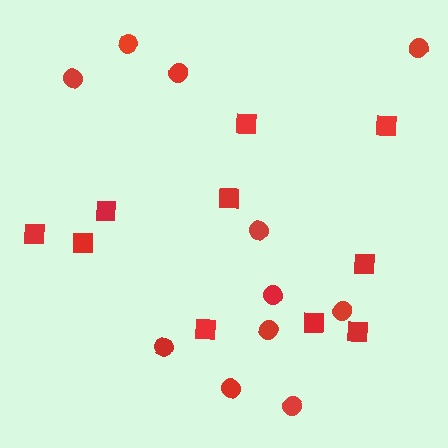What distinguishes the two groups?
There are 2 groups: one group of circles (11) and one group of squares (10).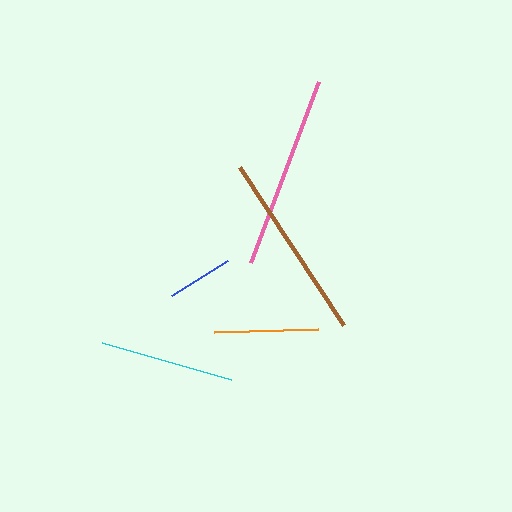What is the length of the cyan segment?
The cyan segment is approximately 134 pixels long.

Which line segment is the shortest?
The blue line is the shortest at approximately 66 pixels.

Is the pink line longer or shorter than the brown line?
The pink line is longer than the brown line.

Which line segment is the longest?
The pink line is the longest at approximately 193 pixels.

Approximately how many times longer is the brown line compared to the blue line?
The brown line is approximately 2.9 times the length of the blue line.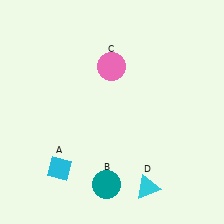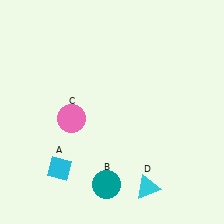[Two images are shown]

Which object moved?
The pink circle (C) moved down.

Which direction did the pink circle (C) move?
The pink circle (C) moved down.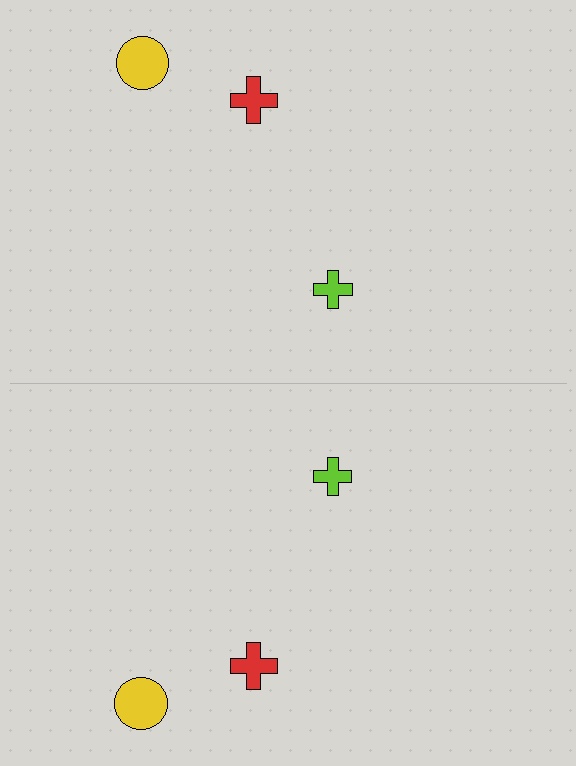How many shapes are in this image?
There are 6 shapes in this image.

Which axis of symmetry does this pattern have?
The pattern has a horizontal axis of symmetry running through the center of the image.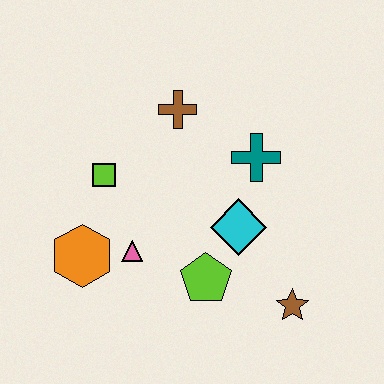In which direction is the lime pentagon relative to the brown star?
The lime pentagon is to the left of the brown star.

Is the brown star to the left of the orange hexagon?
No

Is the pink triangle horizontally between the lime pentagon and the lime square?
Yes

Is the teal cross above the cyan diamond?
Yes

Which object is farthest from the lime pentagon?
The brown cross is farthest from the lime pentagon.